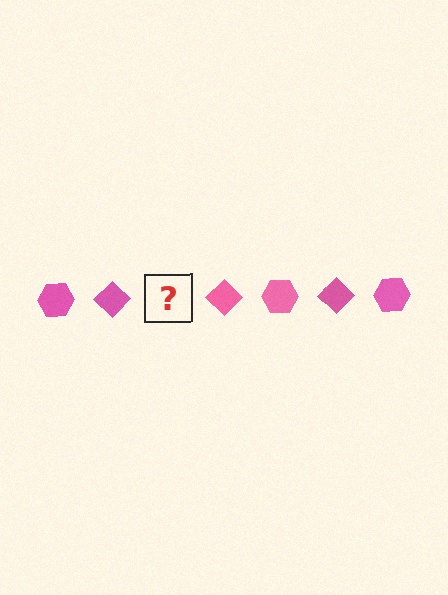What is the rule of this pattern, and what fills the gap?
The rule is that the pattern cycles through hexagon, diamond shapes in pink. The gap should be filled with a pink hexagon.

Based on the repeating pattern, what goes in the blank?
The blank should be a pink hexagon.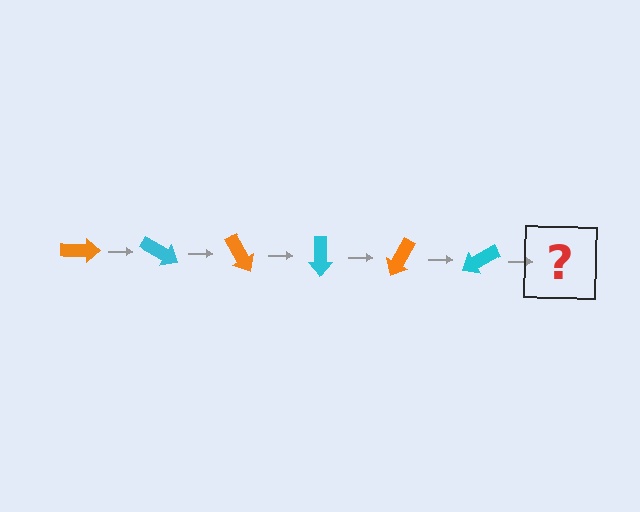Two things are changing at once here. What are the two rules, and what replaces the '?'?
The two rules are that it rotates 30 degrees each step and the color cycles through orange and cyan. The '?' should be an orange arrow, rotated 180 degrees from the start.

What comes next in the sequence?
The next element should be an orange arrow, rotated 180 degrees from the start.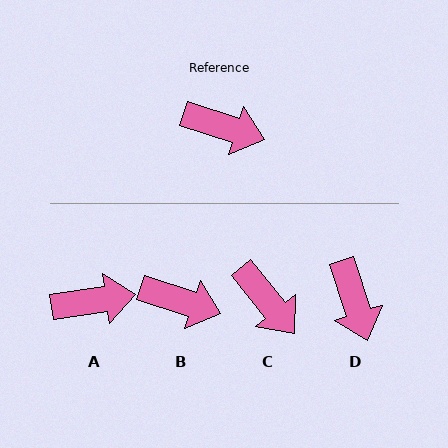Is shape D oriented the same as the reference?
No, it is off by about 54 degrees.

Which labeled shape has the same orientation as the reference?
B.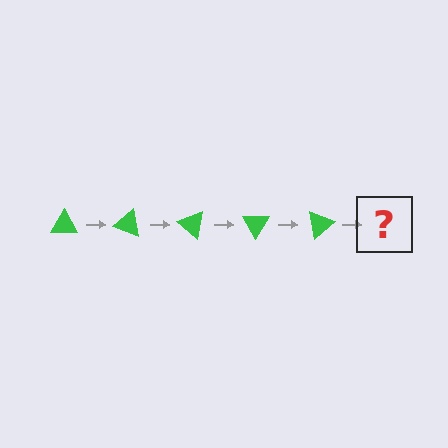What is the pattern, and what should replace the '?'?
The pattern is that the triangle rotates 20 degrees each step. The '?' should be a green triangle rotated 100 degrees.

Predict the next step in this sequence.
The next step is a green triangle rotated 100 degrees.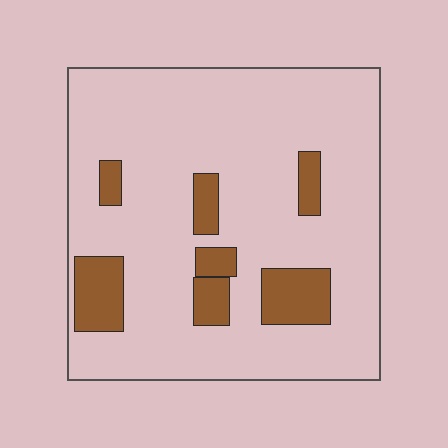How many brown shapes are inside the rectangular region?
7.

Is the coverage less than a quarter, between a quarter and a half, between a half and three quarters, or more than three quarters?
Less than a quarter.